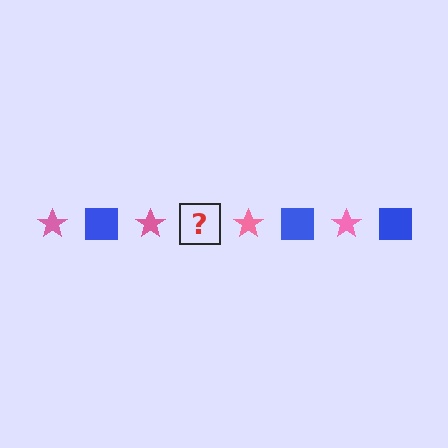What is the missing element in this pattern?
The missing element is a blue square.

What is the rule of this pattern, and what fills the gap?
The rule is that the pattern alternates between pink star and blue square. The gap should be filled with a blue square.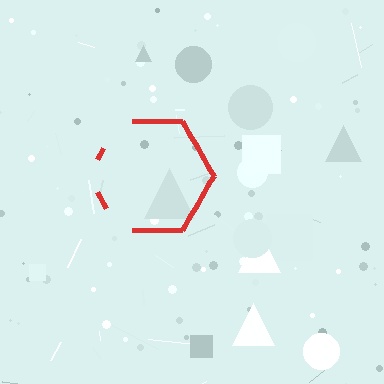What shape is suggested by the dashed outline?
The dashed outline suggests a hexagon.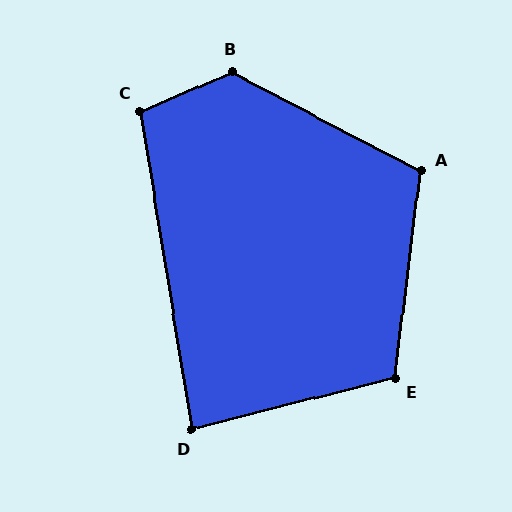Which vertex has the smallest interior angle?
D, at approximately 85 degrees.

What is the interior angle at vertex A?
Approximately 111 degrees (obtuse).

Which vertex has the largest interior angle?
B, at approximately 129 degrees.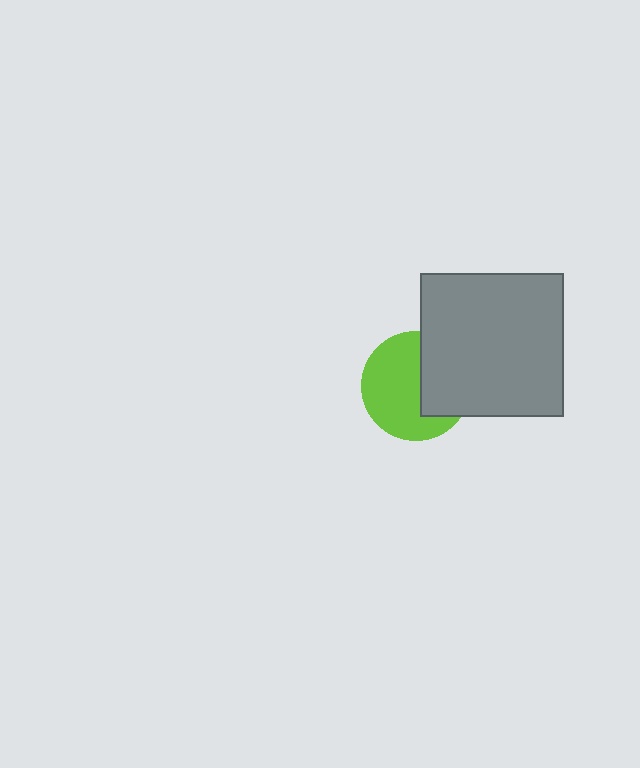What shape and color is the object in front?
The object in front is a gray square.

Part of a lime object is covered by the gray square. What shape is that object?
It is a circle.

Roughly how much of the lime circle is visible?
About half of it is visible (roughly 61%).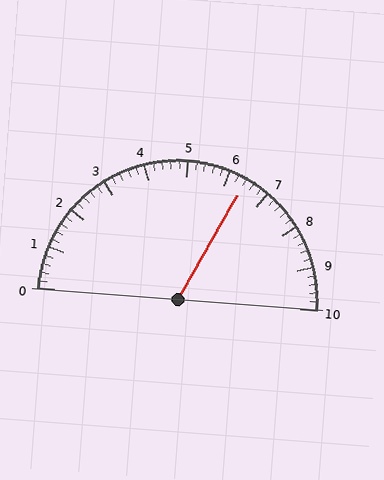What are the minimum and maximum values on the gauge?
The gauge ranges from 0 to 10.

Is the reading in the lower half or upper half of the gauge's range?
The reading is in the upper half of the range (0 to 10).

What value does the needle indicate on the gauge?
The needle indicates approximately 6.4.